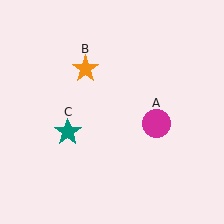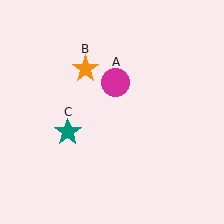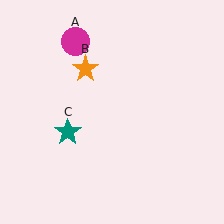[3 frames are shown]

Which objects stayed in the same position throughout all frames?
Orange star (object B) and teal star (object C) remained stationary.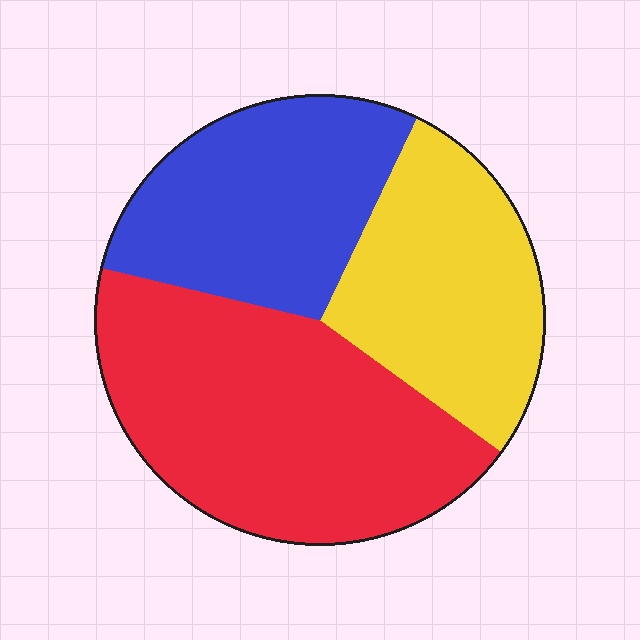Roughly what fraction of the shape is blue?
Blue covers 28% of the shape.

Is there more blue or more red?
Red.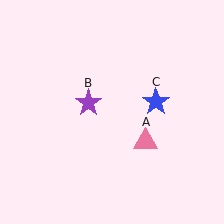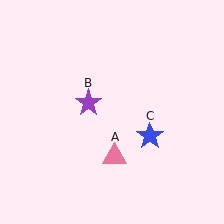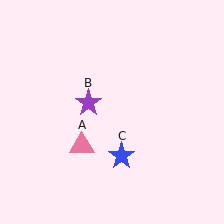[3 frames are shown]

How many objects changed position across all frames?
2 objects changed position: pink triangle (object A), blue star (object C).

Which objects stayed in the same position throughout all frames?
Purple star (object B) remained stationary.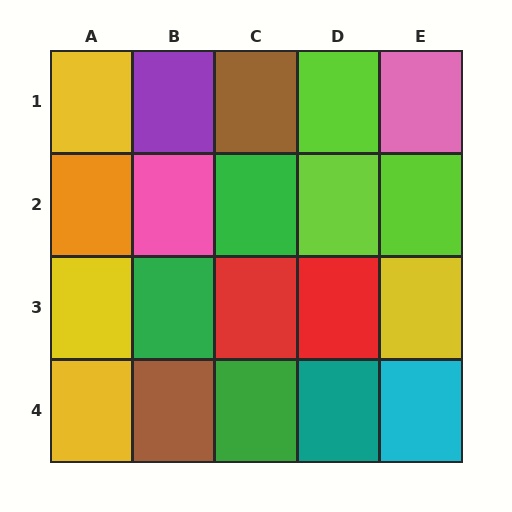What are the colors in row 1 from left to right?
Yellow, purple, brown, lime, pink.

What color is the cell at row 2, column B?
Pink.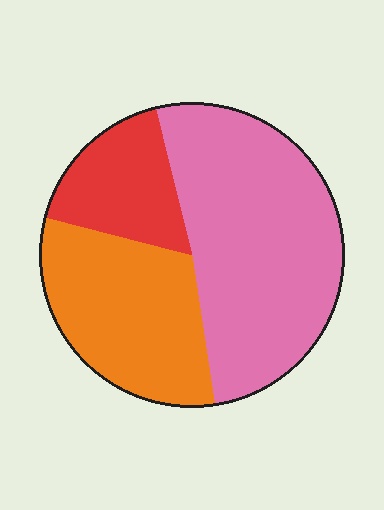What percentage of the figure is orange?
Orange takes up between a sixth and a third of the figure.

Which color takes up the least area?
Red, at roughly 15%.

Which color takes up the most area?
Pink, at roughly 50%.